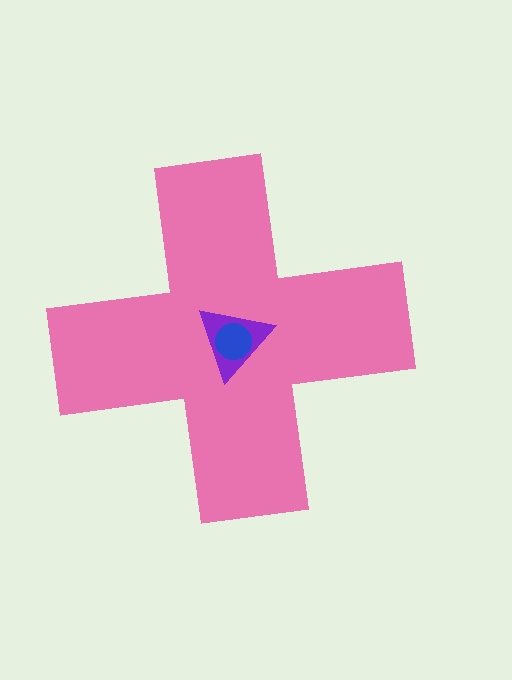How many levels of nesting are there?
3.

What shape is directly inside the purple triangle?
The blue circle.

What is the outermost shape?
The pink cross.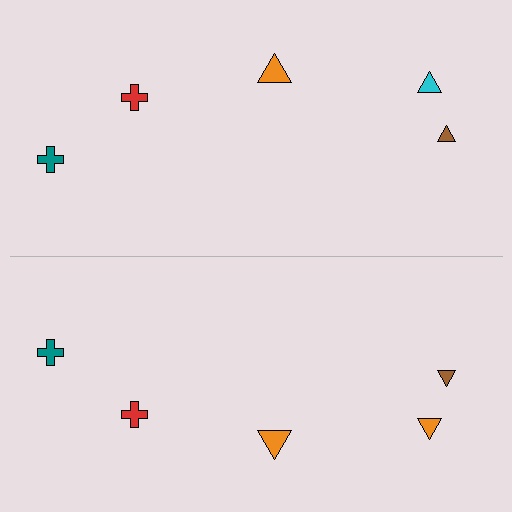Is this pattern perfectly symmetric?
No, the pattern is not perfectly symmetric. The orange triangle on the bottom side breaks the symmetry — its mirror counterpart is cyan.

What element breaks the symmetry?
The orange triangle on the bottom side breaks the symmetry — its mirror counterpart is cyan.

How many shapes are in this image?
There are 10 shapes in this image.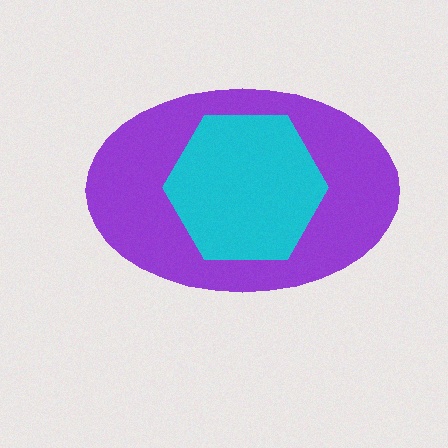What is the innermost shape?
The cyan hexagon.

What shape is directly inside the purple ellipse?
The cyan hexagon.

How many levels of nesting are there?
2.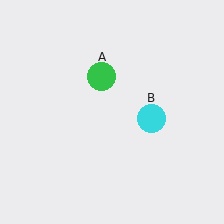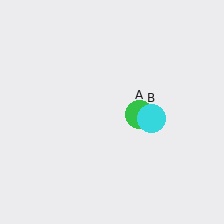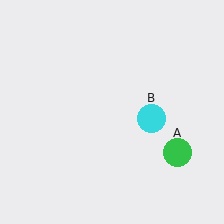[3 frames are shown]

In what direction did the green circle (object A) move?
The green circle (object A) moved down and to the right.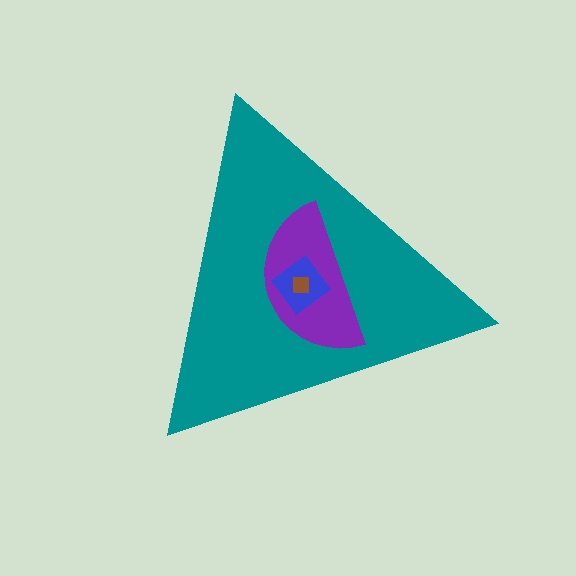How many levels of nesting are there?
4.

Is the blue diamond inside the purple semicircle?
Yes.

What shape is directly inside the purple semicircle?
The blue diamond.